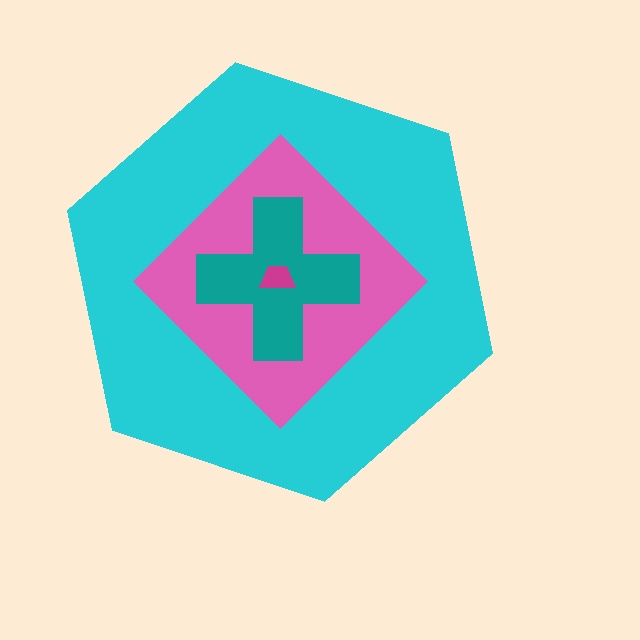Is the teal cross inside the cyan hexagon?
Yes.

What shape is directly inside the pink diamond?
The teal cross.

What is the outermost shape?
The cyan hexagon.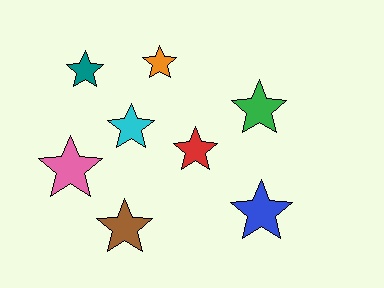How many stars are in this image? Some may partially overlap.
There are 8 stars.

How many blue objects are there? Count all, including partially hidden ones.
There is 1 blue object.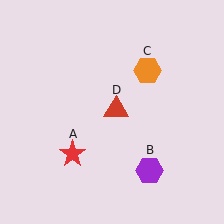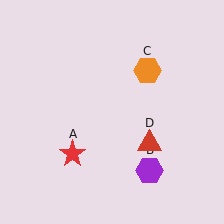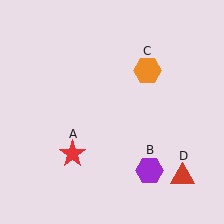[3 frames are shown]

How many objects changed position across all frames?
1 object changed position: red triangle (object D).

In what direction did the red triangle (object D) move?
The red triangle (object D) moved down and to the right.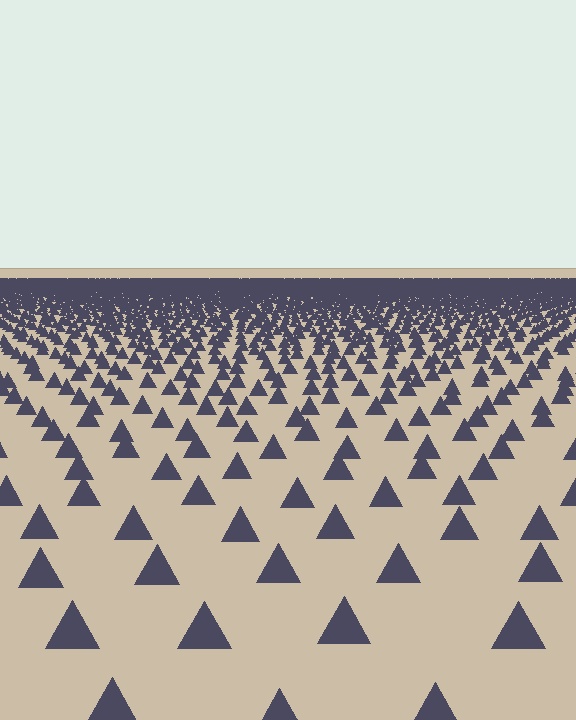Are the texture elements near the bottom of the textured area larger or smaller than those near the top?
Larger. Near the bottom, elements are closer to the viewer and appear at a bigger on-screen size.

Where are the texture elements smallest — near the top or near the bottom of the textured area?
Near the top.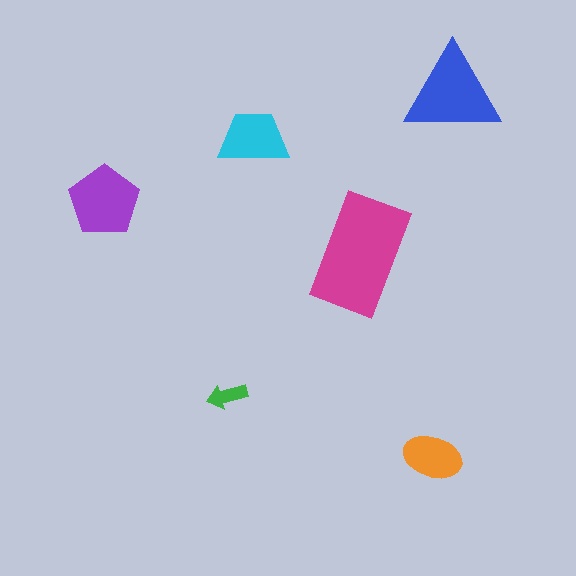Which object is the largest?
The magenta rectangle.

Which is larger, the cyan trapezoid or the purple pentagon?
The purple pentagon.